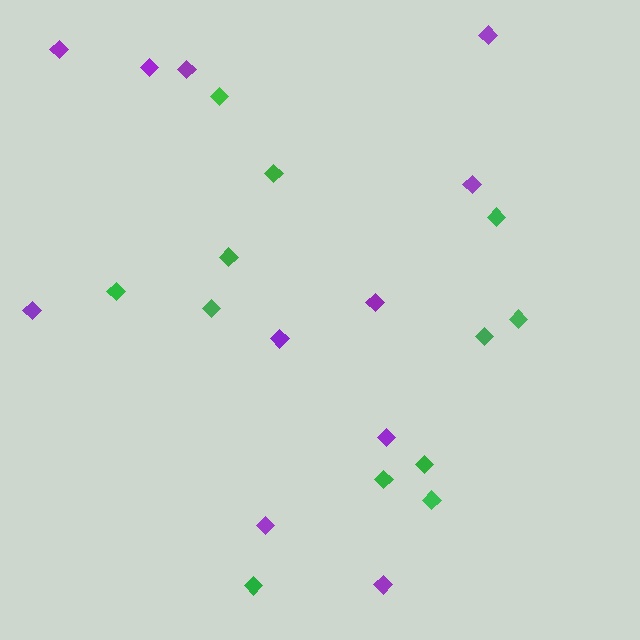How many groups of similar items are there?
There are 2 groups: one group of green diamonds (12) and one group of purple diamonds (11).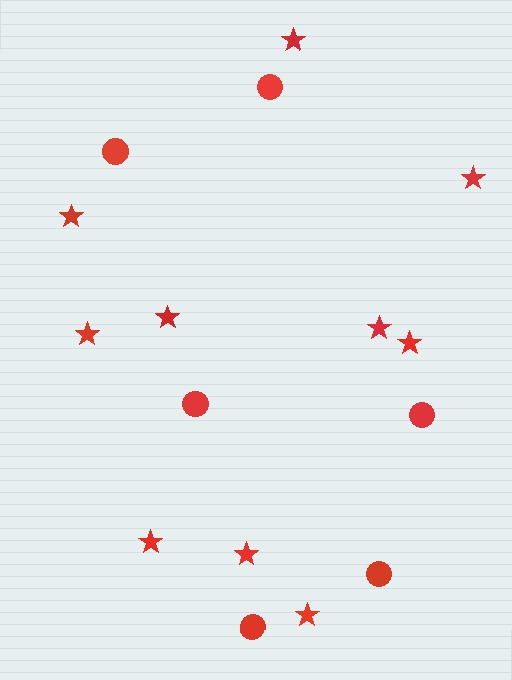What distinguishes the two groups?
There are 2 groups: one group of circles (6) and one group of stars (10).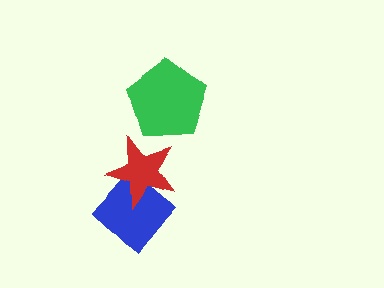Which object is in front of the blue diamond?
The red star is in front of the blue diamond.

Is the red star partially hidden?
No, no other shape covers it.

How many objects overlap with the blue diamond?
1 object overlaps with the blue diamond.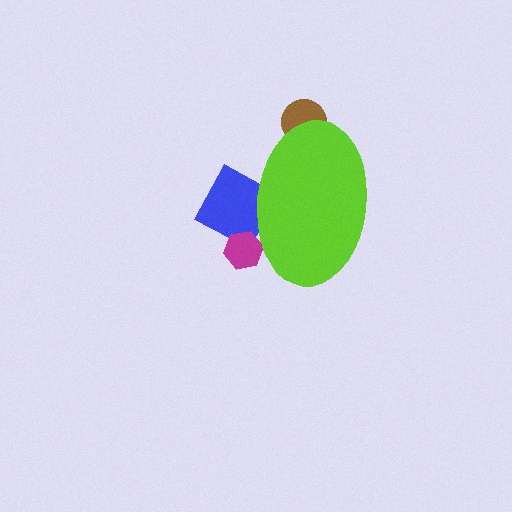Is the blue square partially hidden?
Yes, the blue square is partially hidden behind the lime ellipse.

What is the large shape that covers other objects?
A lime ellipse.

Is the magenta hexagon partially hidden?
Yes, the magenta hexagon is partially hidden behind the lime ellipse.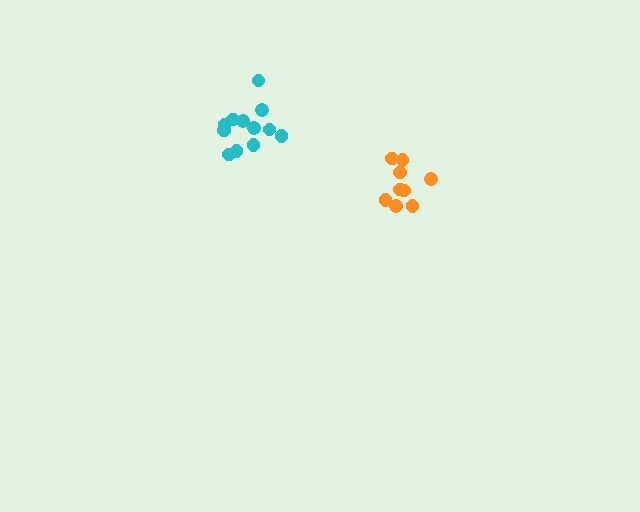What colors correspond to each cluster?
The clusters are colored: cyan, orange.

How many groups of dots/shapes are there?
There are 2 groups.